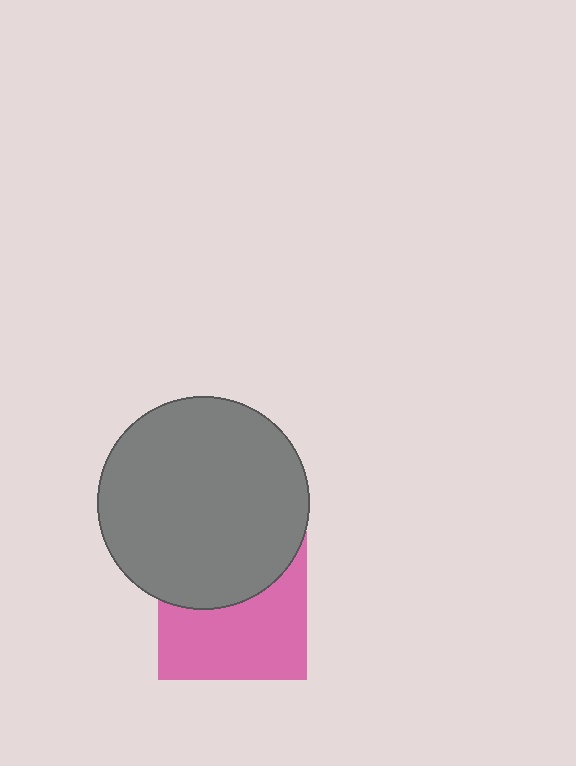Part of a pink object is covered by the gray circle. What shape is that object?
It is a square.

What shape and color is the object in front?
The object in front is a gray circle.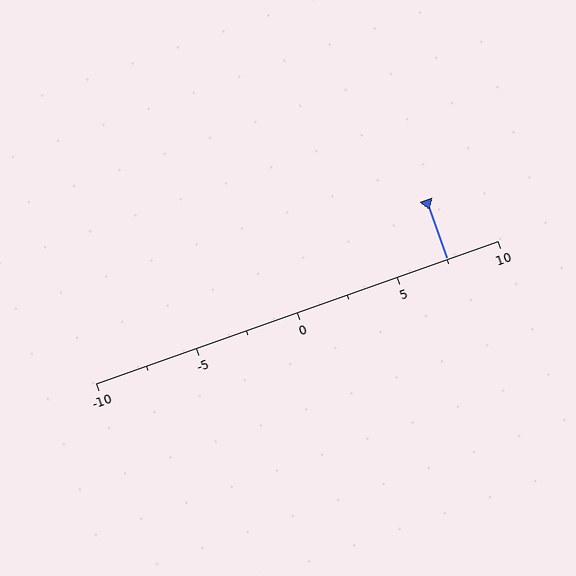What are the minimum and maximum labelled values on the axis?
The axis runs from -10 to 10.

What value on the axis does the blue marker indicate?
The marker indicates approximately 7.5.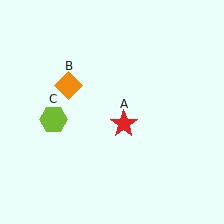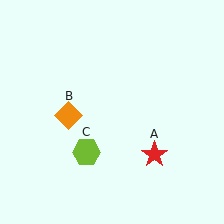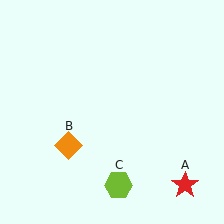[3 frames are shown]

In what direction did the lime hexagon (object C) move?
The lime hexagon (object C) moved down and to the right.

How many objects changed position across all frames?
3 objects changed position: red star (object A), orange diamond (object B), lime hexagon (object C).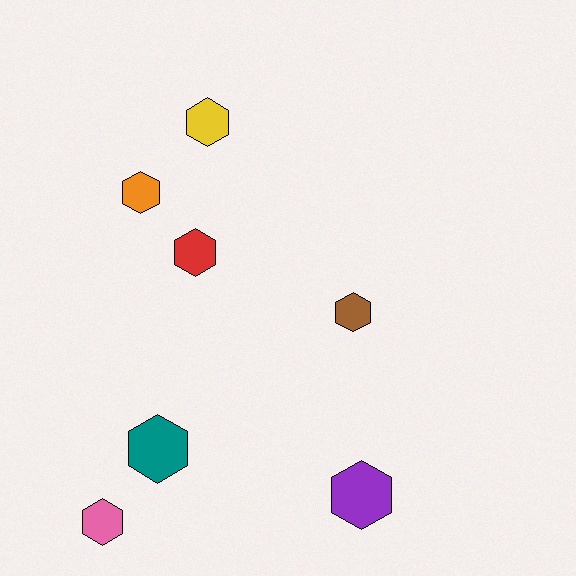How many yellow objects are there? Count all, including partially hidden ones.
There is 1 yellow object.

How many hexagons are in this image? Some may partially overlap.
There are 7 hexagons.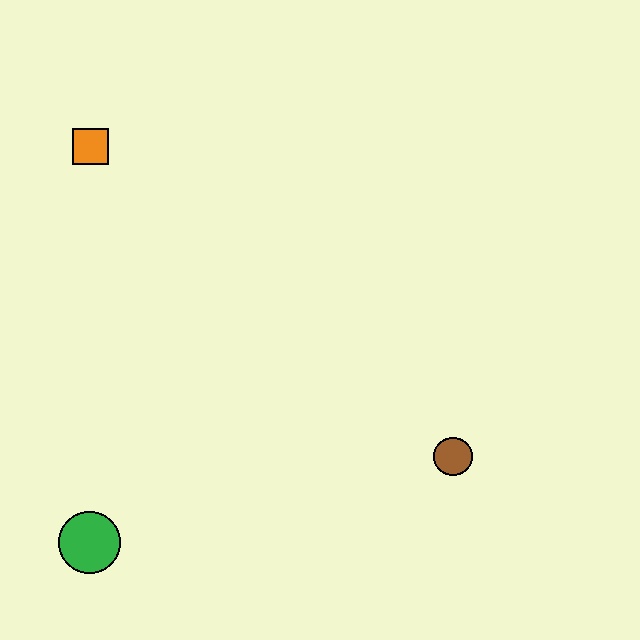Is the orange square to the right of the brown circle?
No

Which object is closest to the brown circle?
The green circle is closest to the brown circle.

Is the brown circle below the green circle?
No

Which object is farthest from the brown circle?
The orange square is farthest from the brown circle.